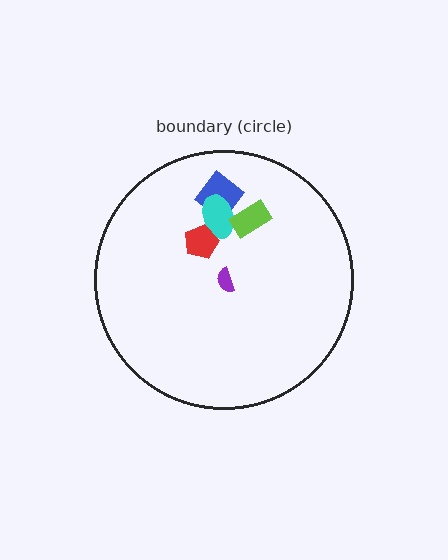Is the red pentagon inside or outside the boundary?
Inside.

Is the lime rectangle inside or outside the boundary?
Inside.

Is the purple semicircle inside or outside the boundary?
Inside.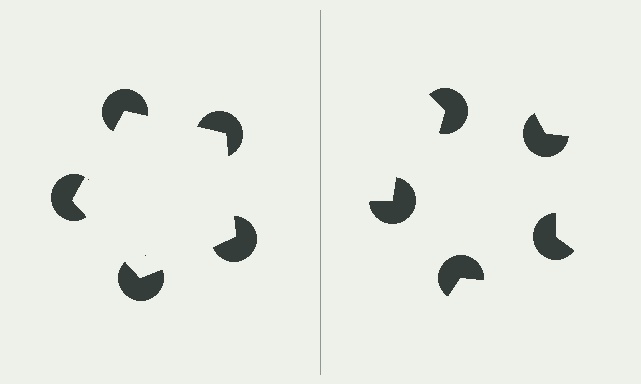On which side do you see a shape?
An illusory pentagon appears on the left side. On the right side the wedge cuts are rotated, so no coherent shape forms.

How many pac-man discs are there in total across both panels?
10 — 5 on each side.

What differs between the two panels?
The pac-man discs are positioned identically on both sides; only the wedge orientations differ. On the left they align to a pentagon; on the right they are misaligned.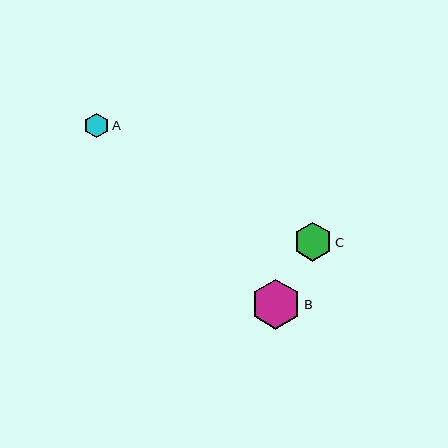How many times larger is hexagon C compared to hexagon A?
Hexagon C is approximately 1.6 times the size of hexagon A.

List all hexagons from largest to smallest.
From largest to smallest: B, C, A.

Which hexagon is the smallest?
Hexagon A is the smallest with a size of approximately 25 pixels.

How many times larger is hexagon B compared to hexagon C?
Hexagon B is approximately 1.3 times the size of hexagon C.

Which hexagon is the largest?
Hexagon B is the largest with a size of approximately 50 pixels.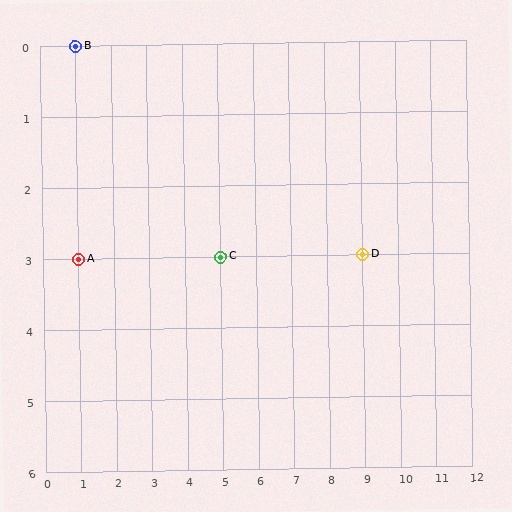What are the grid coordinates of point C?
Point C is at grid coordinates (5, 3).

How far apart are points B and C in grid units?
Points B and C are 4 columns and 3 rows apart (about 5.0 grid units diagonally).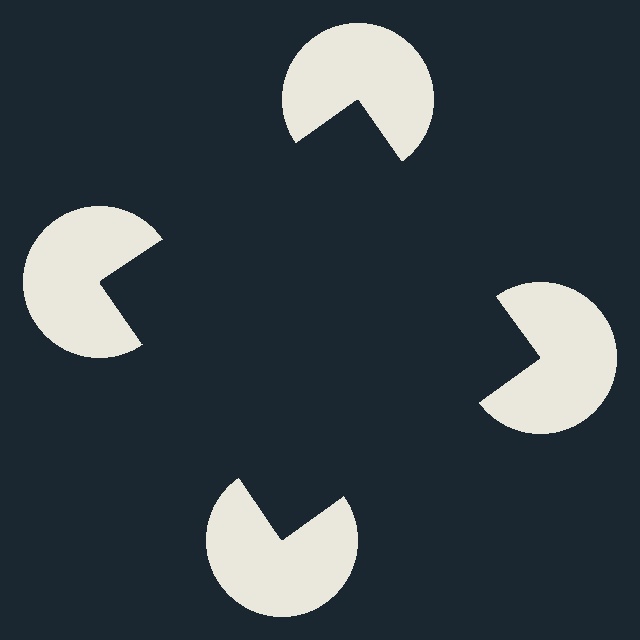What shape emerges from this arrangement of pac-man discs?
An illusory square — its edges are inferred from the aligned wedge cuts in the pac-man discs, not physically drawn.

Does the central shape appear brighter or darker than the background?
It typically appears slightly darker than the background, even though no actual brightness change is drawn.